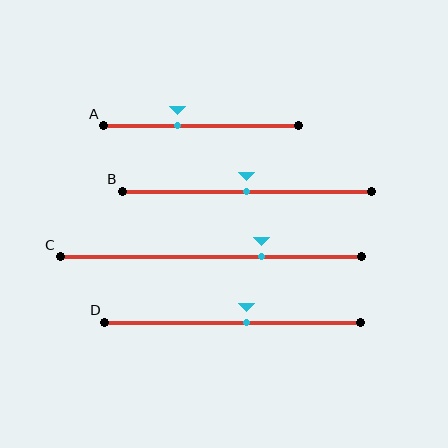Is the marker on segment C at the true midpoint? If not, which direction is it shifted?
No, the marker on segment C is shifted to the right by about 17% of the segment length.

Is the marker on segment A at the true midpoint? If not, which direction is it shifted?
No, the marker on segment A is shifted to the left by about 12% of the segment length.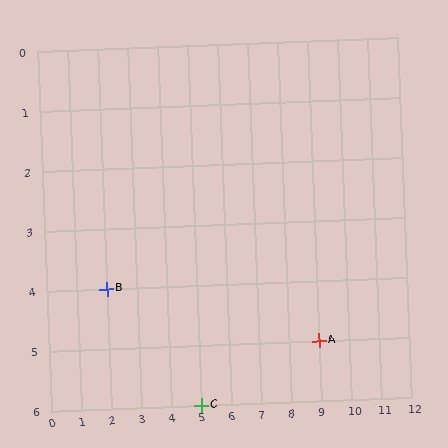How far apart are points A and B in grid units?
Points A and B are 7 columns and 1 row apart (about 7.1 grid units diagonally).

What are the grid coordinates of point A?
Point A is at grid coordinates (9, 5).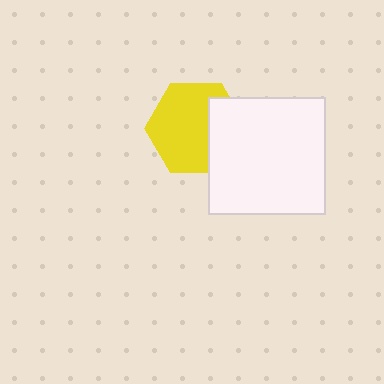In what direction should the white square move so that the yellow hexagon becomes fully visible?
The white square should move right. That is the shortest direction to clear the overlap and leave the yellow hexagon fully visible.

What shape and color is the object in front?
The object in front is a white square.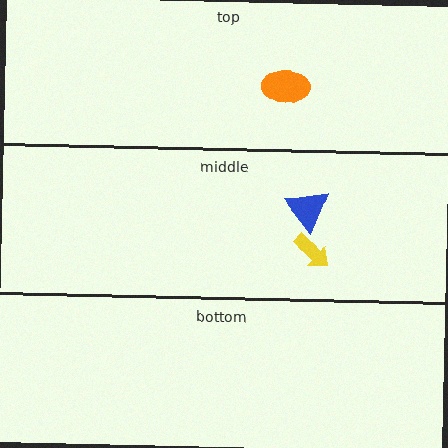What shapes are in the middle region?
The yellow arrow, the blue triangle.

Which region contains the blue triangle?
The middle region.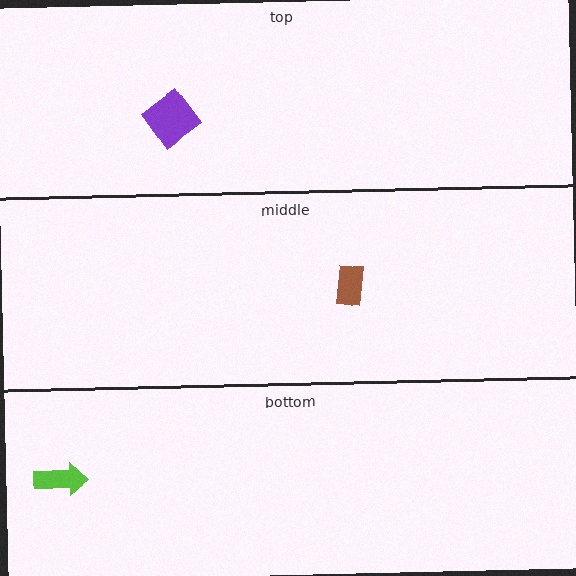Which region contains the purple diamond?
The top region.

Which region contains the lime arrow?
The bottom region.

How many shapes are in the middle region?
1.